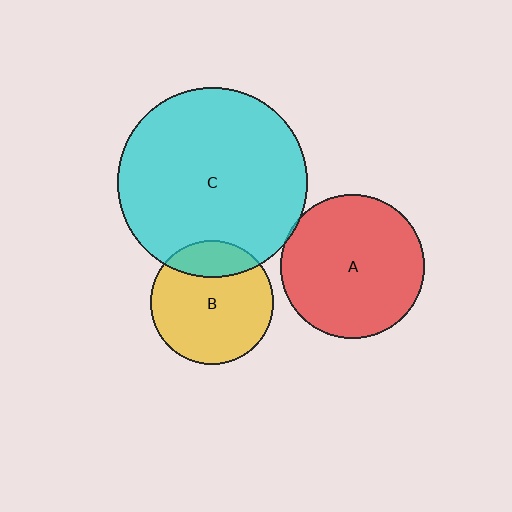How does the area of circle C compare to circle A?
Approximately 1.8 times.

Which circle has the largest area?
Circle C (cyan).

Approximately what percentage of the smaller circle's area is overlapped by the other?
Approximately 5%.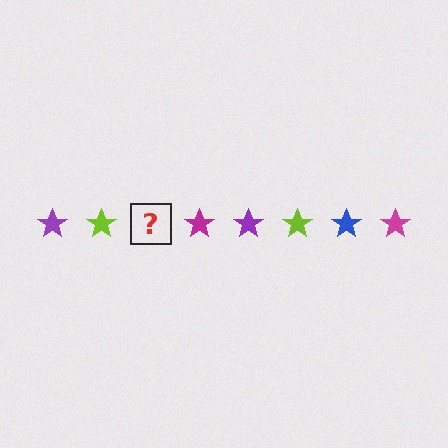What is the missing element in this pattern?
The missing element is a blue star.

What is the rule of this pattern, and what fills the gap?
The rule is that the pattern cycles through purple, lime, blue, magenta stars. The gap should be filled with a blue star.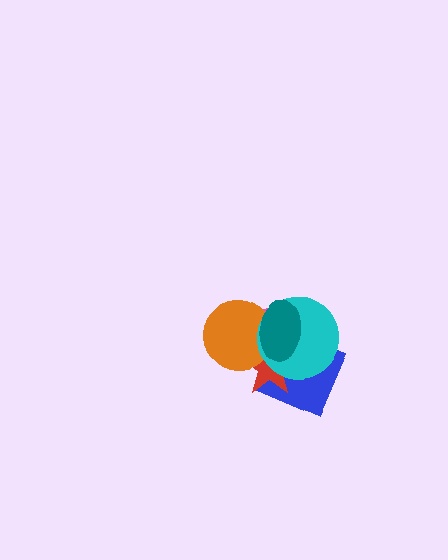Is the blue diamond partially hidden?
Yes, it is partially covered by another shape.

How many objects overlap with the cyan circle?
5 objects overlap with the cyan circle.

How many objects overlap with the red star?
5 objects overlap with the red star.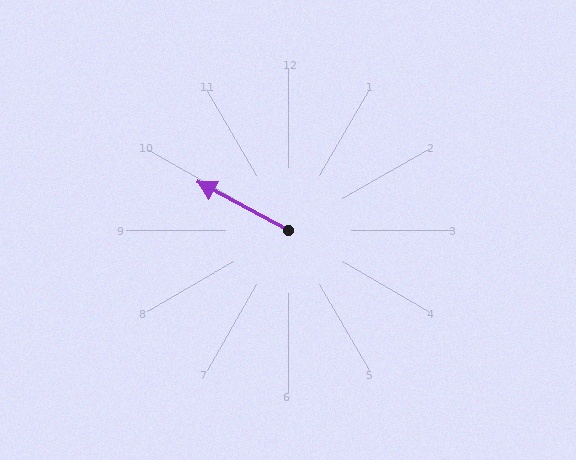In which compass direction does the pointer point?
Northwest.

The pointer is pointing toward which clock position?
Roughly 10 o'clock.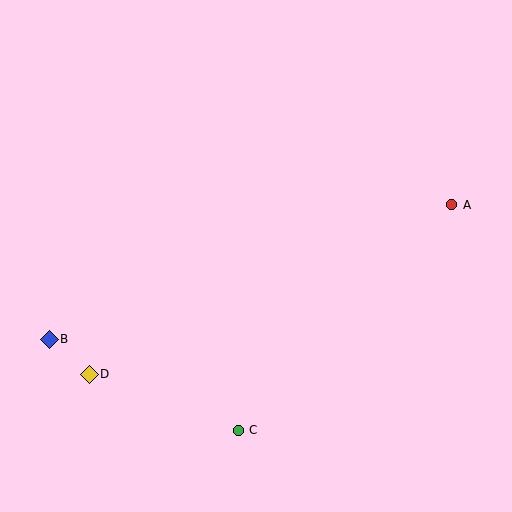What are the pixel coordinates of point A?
Point A is at (452, 205).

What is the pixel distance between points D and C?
The distance between D and C is 159 pixels.